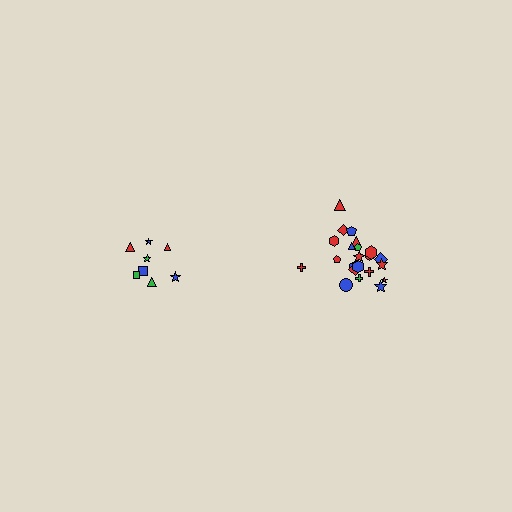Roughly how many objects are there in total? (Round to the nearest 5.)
Roughly 30 objects in total.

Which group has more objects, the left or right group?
The right group.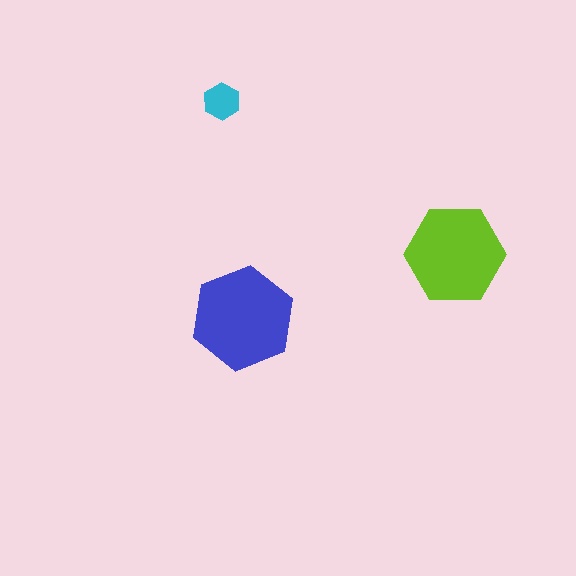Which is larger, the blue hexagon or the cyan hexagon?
The blue one.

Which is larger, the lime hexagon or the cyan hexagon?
The lime one.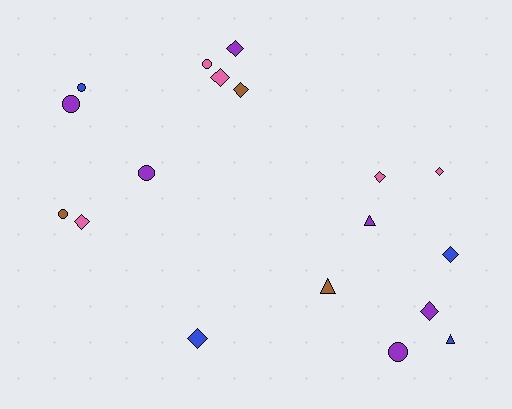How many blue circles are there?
There is 1 blue circle.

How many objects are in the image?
There are 18 objects.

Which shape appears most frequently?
Diamond, with 9 objects.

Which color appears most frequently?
Purple, with 6 objects.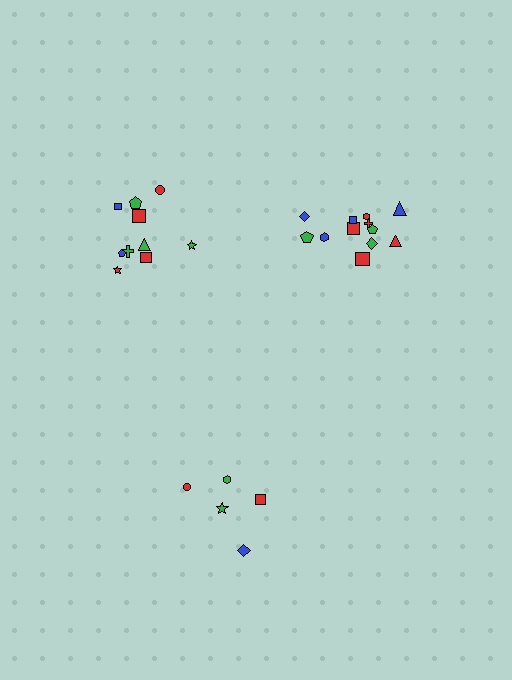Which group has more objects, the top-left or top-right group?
The top-right group.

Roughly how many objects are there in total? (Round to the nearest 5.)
Roughly 25 objects in total.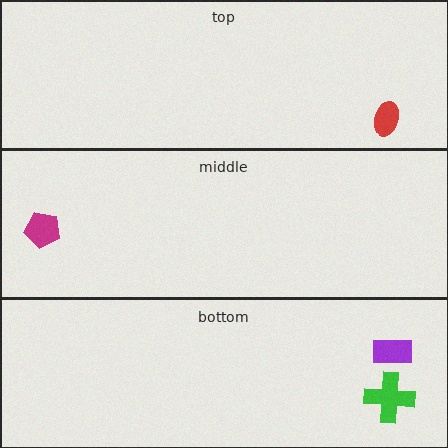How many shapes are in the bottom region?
2.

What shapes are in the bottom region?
The green cross, the purple rectangle.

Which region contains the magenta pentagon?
The middle region.